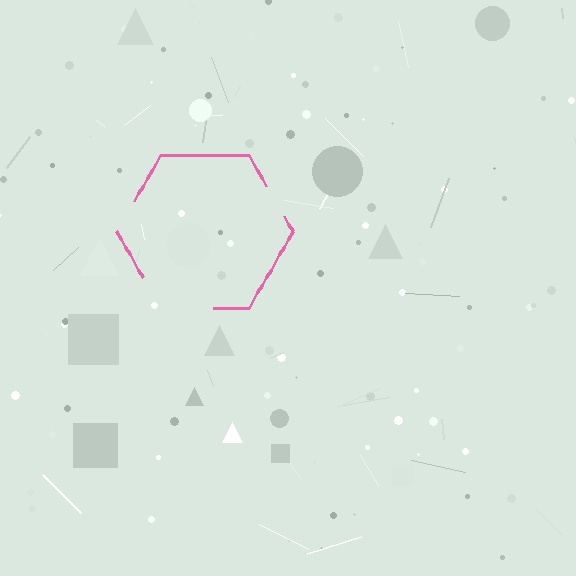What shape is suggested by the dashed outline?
The dashed outline suggests a hexagon.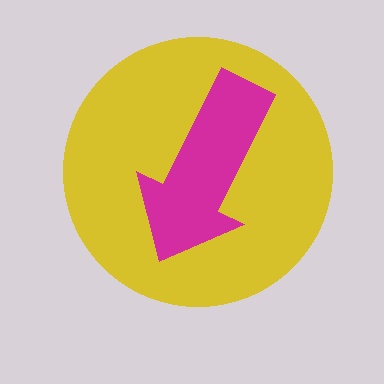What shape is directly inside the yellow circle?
The magenta arrow.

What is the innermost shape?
The magenta arrow.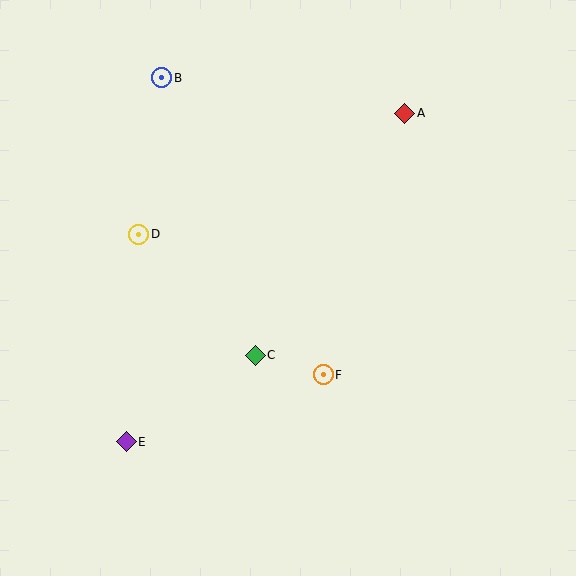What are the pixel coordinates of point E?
Point E is at (126, 442).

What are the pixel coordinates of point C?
Point C is at (255, 355).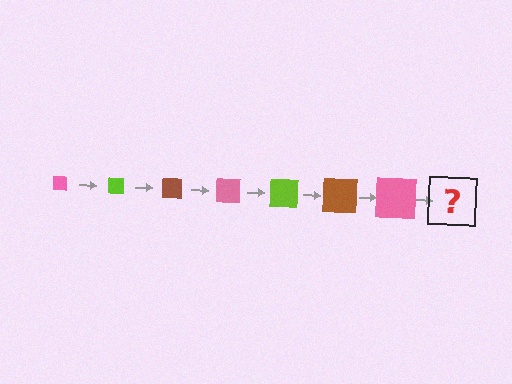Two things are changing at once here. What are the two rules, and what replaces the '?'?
The two rules are that the square grows larger each step and the color cycles through pink, lime, and brown. The '?' should be a lime square, larger than the previous one.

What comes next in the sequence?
The next element should be a lime square, larger than the previous one.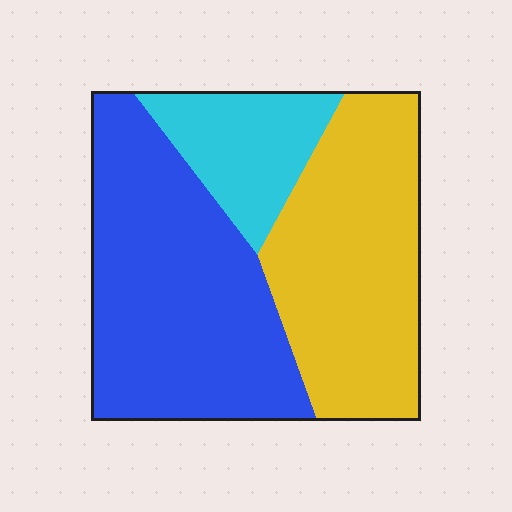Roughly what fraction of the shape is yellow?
Yellow takes up about three eighths (3/8) of the shape.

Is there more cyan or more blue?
Blue.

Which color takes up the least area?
Cyan, at roughly 15%.